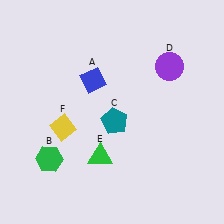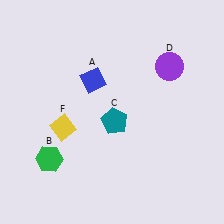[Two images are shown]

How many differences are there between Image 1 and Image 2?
There is 1 difference between the two images.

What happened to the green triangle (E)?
The green triangle (E) was removed in Image 2. It was in the bottom-left area of Image 1.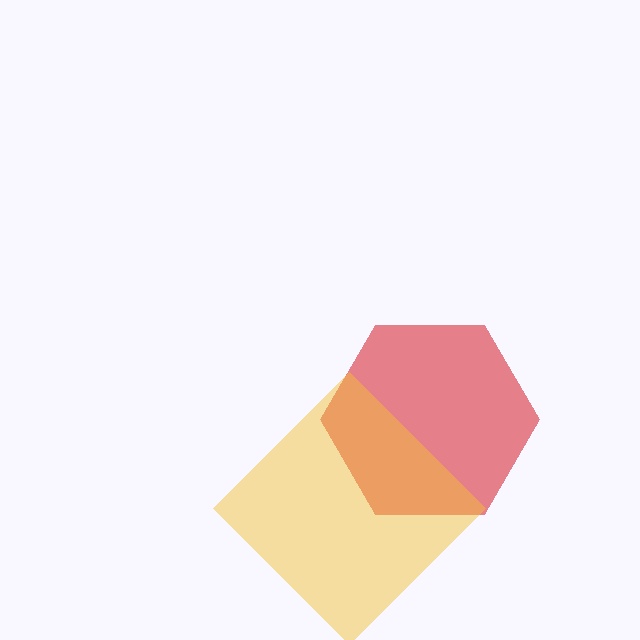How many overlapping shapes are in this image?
There are 2 overlapping shapes in the image.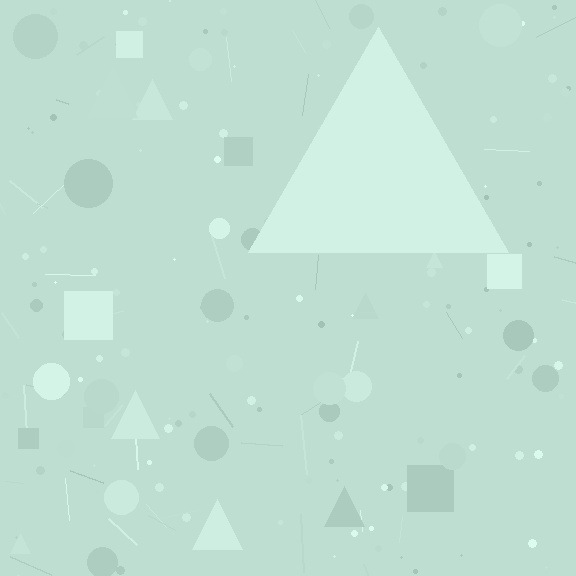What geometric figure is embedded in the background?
A triangle is embedded in the background.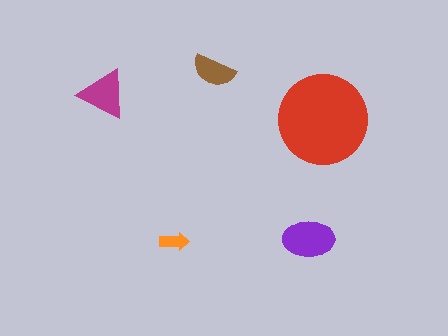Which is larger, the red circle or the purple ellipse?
The red circle.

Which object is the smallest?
The orange arrow.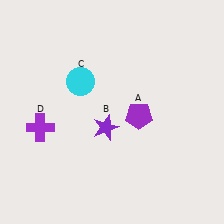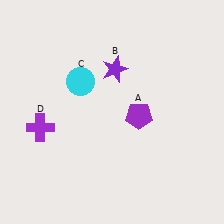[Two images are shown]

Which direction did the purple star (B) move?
The purple star (B) moved up.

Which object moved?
The purple star (B) moved up.